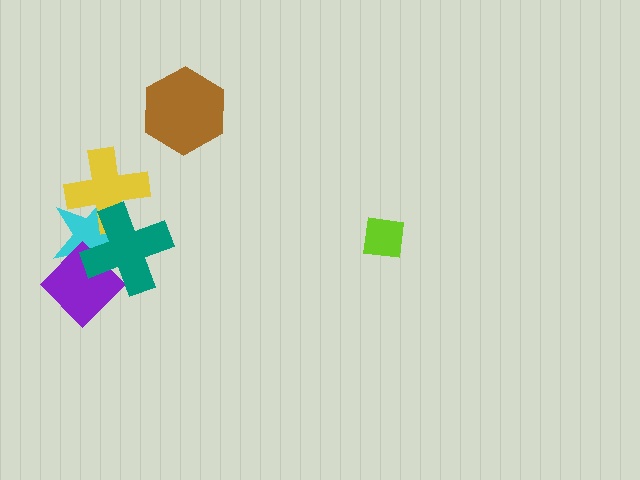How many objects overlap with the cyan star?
3 objects overlap with the cyan star.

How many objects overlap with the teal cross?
3 objects overlap with the teal cross.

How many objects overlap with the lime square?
0 objects overlap with the lime square.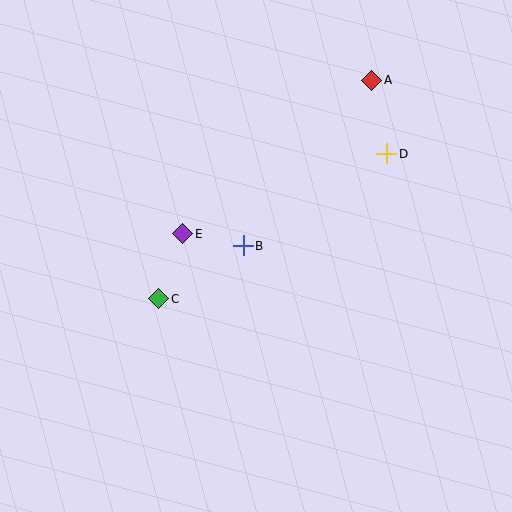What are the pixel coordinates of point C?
Point C is at (159, 299).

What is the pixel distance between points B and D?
The distance between B and D is 170 pixels.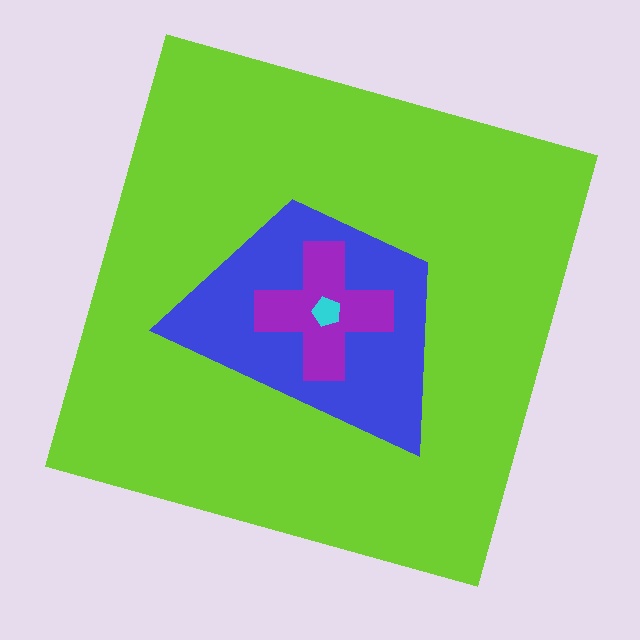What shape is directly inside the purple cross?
The cyan pentagon.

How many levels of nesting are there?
4.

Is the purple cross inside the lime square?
Yes.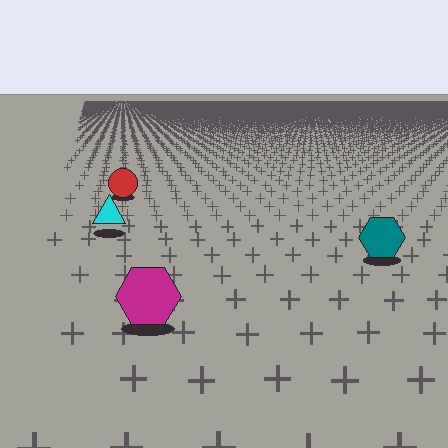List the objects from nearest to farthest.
From nearest to farthest: the magenta hexagon, the teal hexagon, the cyan triangle, the red circle.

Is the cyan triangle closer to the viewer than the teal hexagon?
No. The teal hexagon is closer — you can tell from the texture gradient: the ground texture is coarser near it.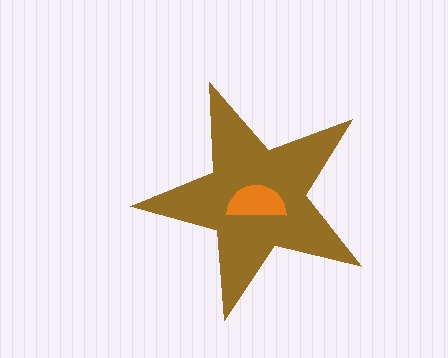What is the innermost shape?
The orange semicircle.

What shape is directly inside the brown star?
The orange semicircle.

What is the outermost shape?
The brown star.